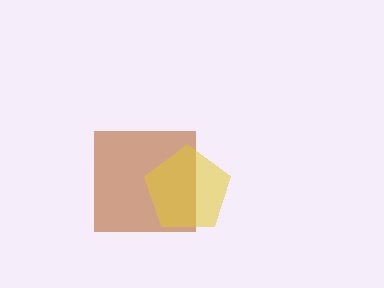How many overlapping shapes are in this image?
There are 2 overlapping shapes in the image.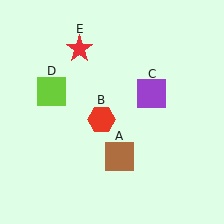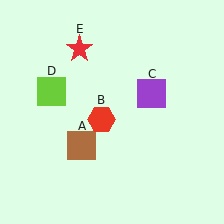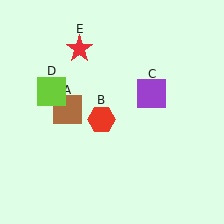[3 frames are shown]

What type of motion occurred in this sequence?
The brown square (object A) rotated clockwise around the center of the scene.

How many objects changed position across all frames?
1 object changed position: brown square (object A).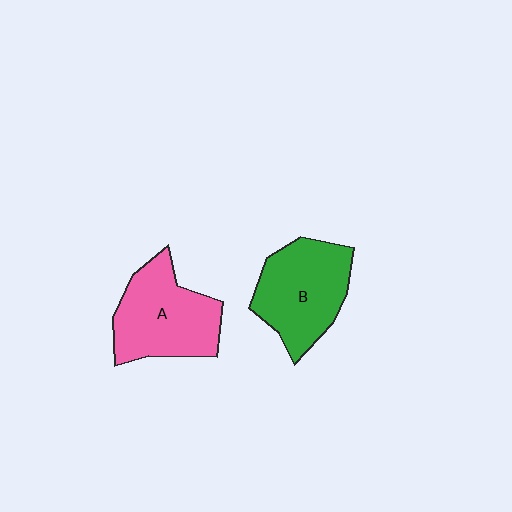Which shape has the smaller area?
Shape B (green).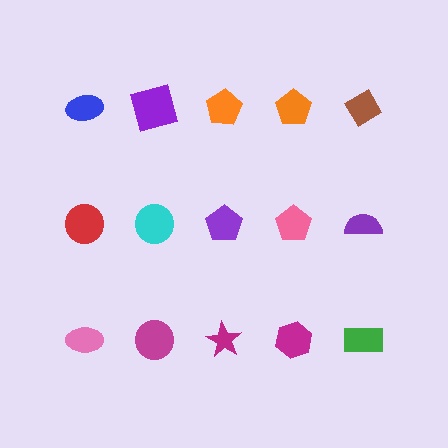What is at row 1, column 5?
A brown diamond.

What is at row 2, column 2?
A cyan circle.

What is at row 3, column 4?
A magenta hexagon.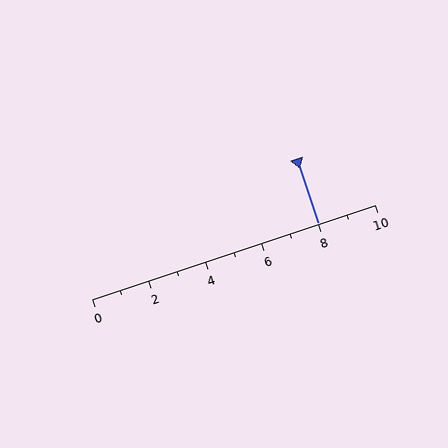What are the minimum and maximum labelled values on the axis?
The axis runs from 0 to 10.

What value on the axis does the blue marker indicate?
The marker indicates approximately 8.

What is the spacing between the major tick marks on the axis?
The major ticks are spaced 2 apart.